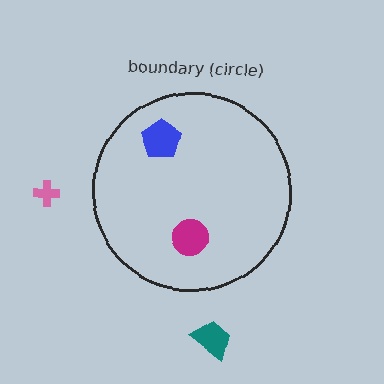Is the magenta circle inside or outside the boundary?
Inside.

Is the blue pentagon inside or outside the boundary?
Inside.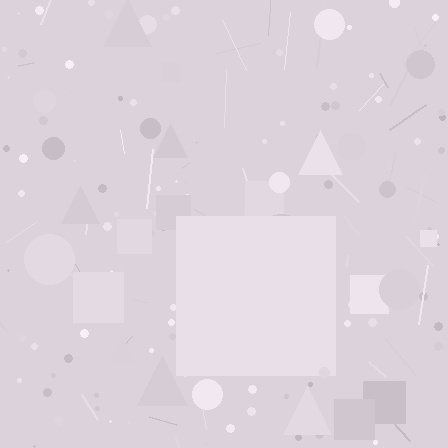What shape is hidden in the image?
A square is hidden in the image.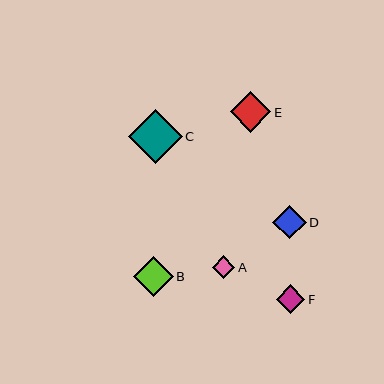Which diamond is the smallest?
Diamond A is the smallest with a size of approximately 22 pixels.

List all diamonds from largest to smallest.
From largest to smallest: C, E, B, D, F, A.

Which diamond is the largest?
Diamond C is the largest with a size of approximately 54 pixels.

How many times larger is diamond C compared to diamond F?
Diamond C is approximately 1.9 times the size of diamond F.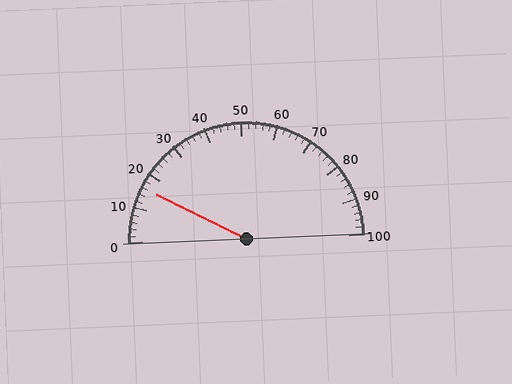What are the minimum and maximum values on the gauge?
The gauge ranges from 0 to 100.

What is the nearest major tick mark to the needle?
The nearest major tick mark is 20.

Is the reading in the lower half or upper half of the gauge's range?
The reading is in the lower half of the range (0 to 100).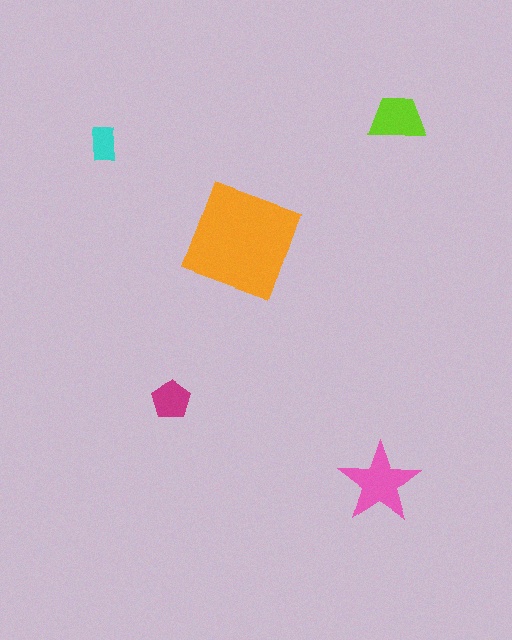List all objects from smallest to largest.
The cyan rectangle, the magenta pentagon, the lime trapezoid, the pink star, the orange square.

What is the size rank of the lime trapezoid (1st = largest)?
3rd.